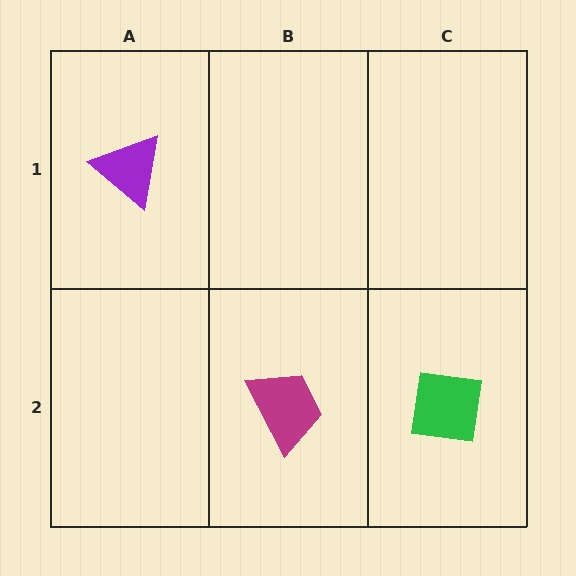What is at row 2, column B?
A magenta trapezoid.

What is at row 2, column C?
A green square.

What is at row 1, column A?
A purple triangle.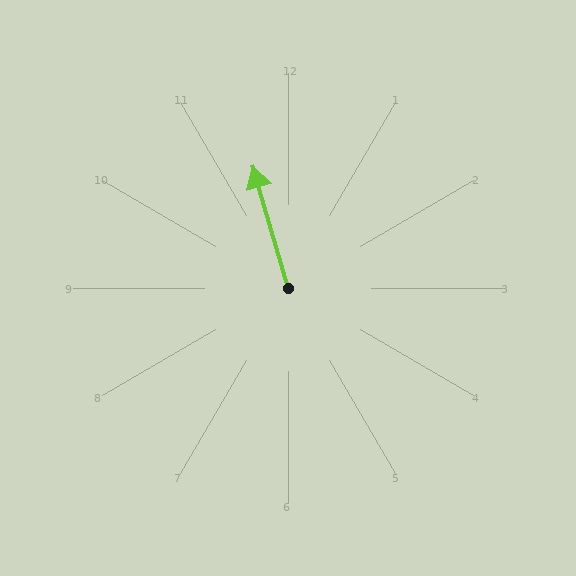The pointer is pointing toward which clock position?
Roughly 11 o'clock.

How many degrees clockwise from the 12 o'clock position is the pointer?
Approximately 344 degrees.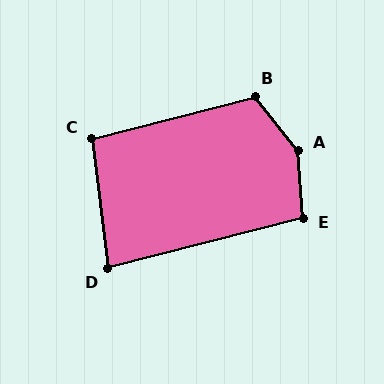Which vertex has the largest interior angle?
A, at approximately 145 degrees.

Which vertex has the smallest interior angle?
D, at approximately 83 degrees.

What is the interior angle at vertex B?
Approximately 115 degrees (obtuse).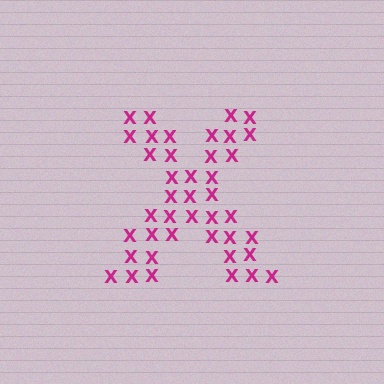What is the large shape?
The large shape is the letter X.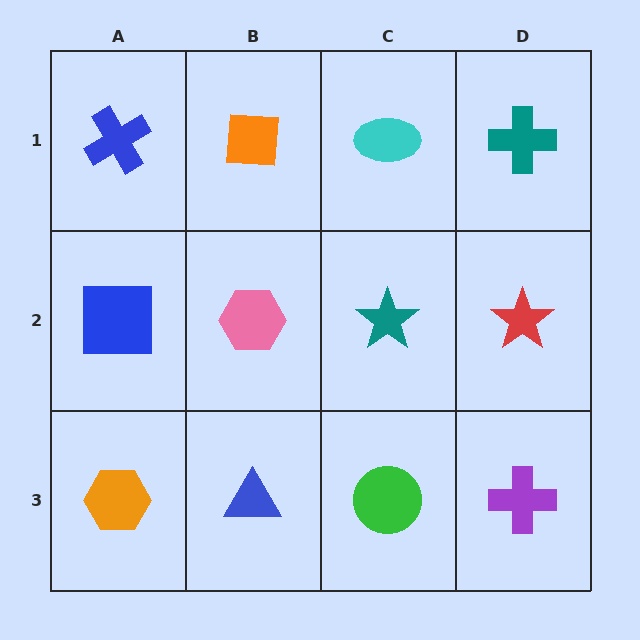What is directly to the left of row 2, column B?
A blue square.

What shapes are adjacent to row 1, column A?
A blue square (row 2, column A), an orange square (row 1, column B).